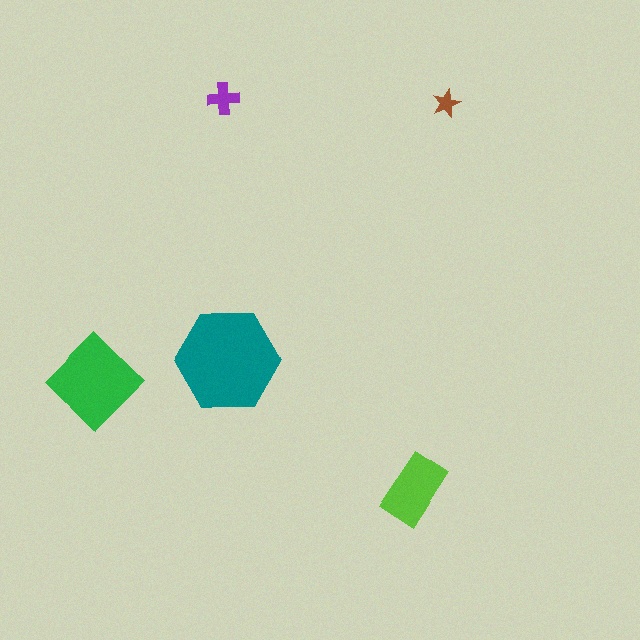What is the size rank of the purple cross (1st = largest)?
4th.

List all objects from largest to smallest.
The teal hexagon, the green diamond, the lime rectangle, the purple cross, the brown star.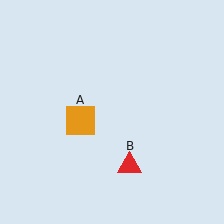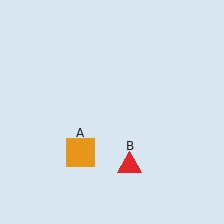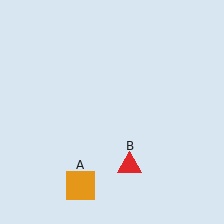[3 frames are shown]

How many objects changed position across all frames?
1 object changed position: orange square (object A).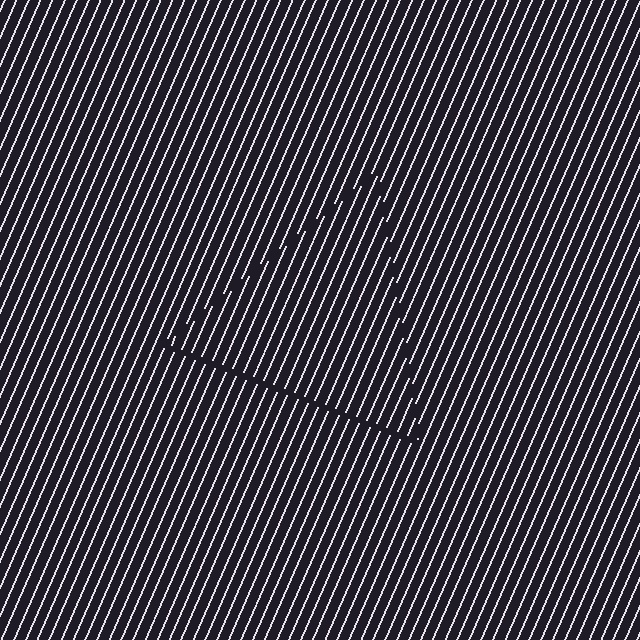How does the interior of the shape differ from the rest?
The interior of the shape contains the same grating, shifted by half a period — the contour is defined by the phase discontinuity where line-ends from the inner and outer gratings abut.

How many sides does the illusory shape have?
3 sides — the line-ends trace a triangle.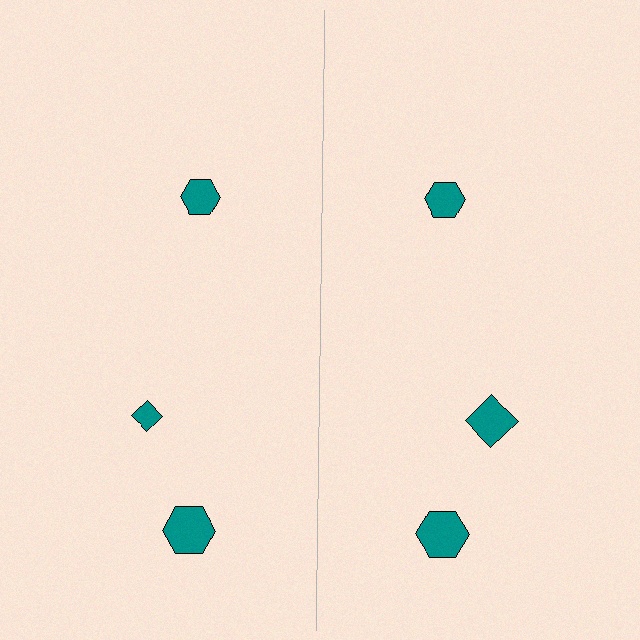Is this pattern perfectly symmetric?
No, the pattern is not perfectly symmetric. The teal diamond on the right side has a different size than its mirror counterpart.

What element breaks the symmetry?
The teal diamond on the right side has a different size than its mirror counterpart.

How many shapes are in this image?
There are 6 shapes in this image.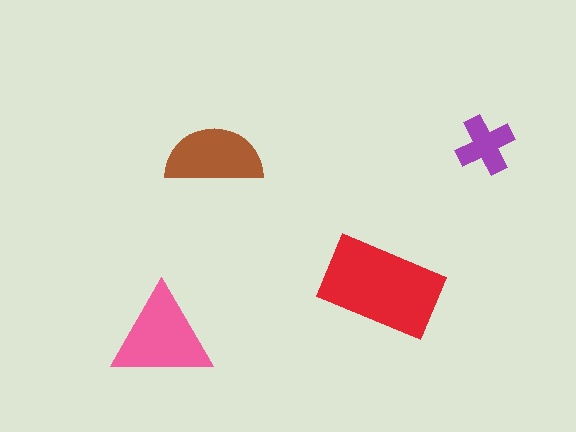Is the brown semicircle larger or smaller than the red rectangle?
Smaller.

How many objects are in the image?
There are 4 objects in the image.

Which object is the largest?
The red rectangle.